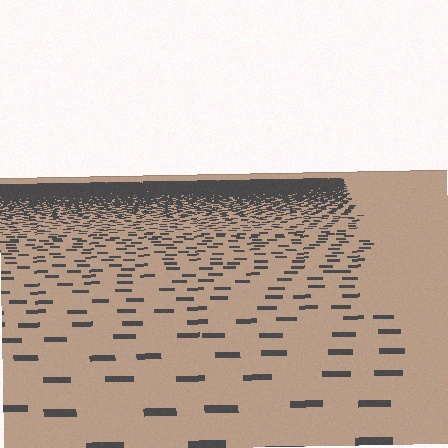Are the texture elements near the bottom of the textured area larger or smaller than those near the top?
Larger. Near the bottom, elements are closer to the viewer and appear at a bigger on-screen size.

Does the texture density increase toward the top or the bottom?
Density increases toward the top.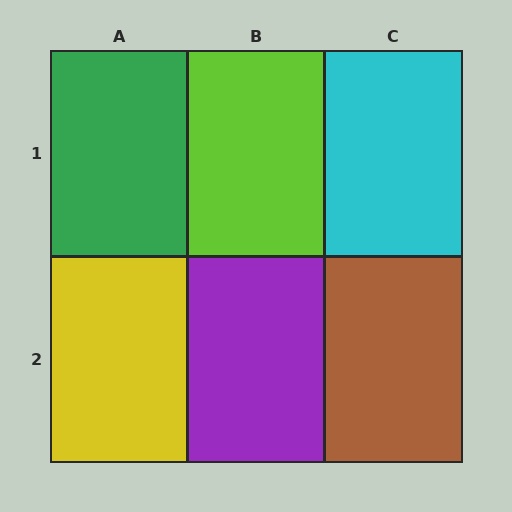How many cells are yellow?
1 cell is yellow.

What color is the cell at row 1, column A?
Green.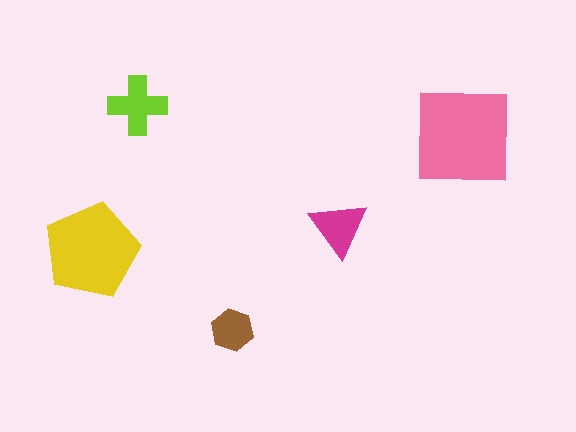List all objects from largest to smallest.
The pink square, the yellow pentagon, the lime cross, the magenta triangle, the brown hexagon.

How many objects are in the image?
There are 5 objects in the image.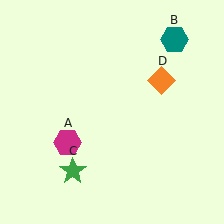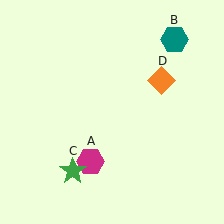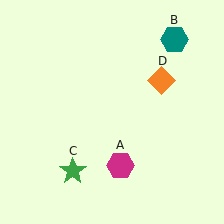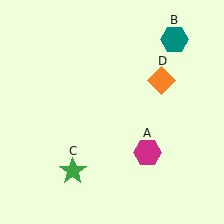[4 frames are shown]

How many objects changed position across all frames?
1 object changed position: magenta hexagon (object A).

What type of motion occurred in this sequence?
The magenta hexagon (object A) rotated counterclockwise around the center of the scene.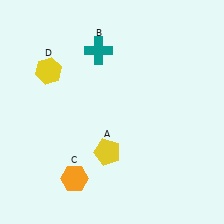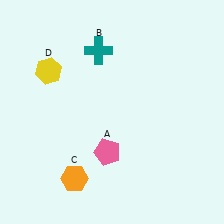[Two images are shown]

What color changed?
The pentagon (A) changed from yellow in Image 1 to pink in Image 2.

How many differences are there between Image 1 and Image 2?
There is 1 difference between the two images.